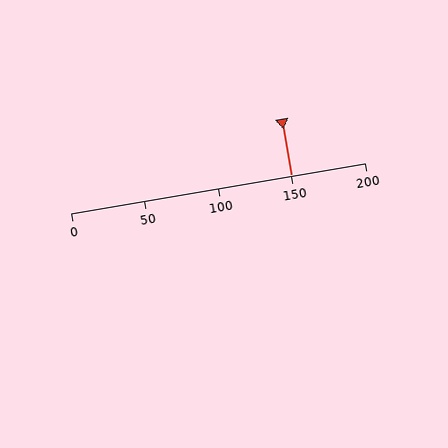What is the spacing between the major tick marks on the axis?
The major ticks are spaced 50 apart.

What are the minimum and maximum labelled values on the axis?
The axis runs from 0 to 200.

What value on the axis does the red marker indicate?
The marker indicates approximately 150.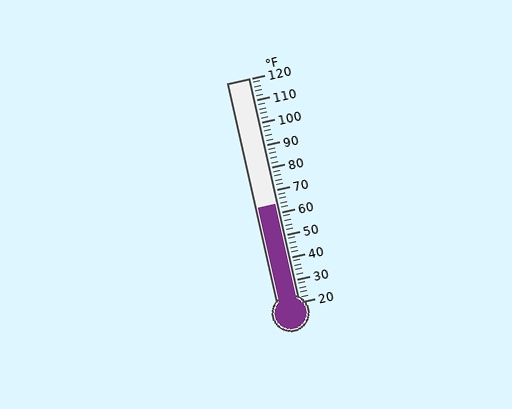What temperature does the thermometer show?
The thermometer shows approximately 64°F.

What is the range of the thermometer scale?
The thermometer scale ranges from 20°F to 120°F.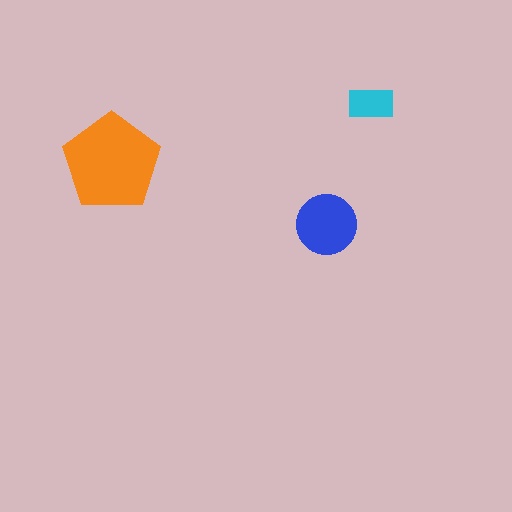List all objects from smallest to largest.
The cyan rectangle, the blue circle, the orange pentagon.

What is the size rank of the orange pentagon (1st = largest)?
1st.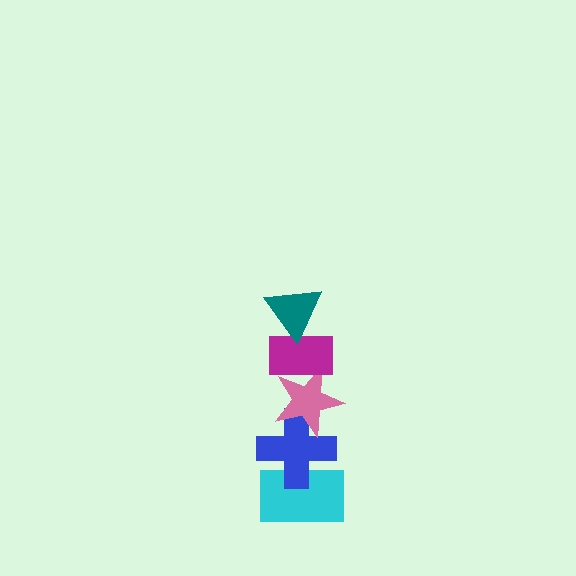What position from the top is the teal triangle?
The teal triangle is 1st from the top.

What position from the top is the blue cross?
The blue cross is 4th from the top.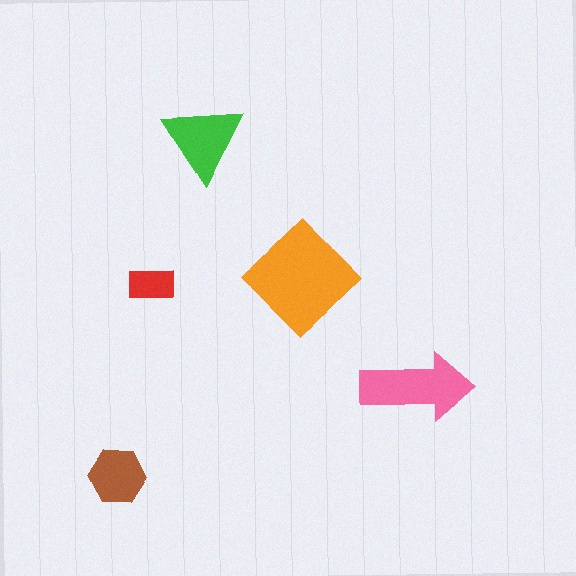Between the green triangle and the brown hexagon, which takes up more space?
The green triangle.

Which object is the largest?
The orange diamond.